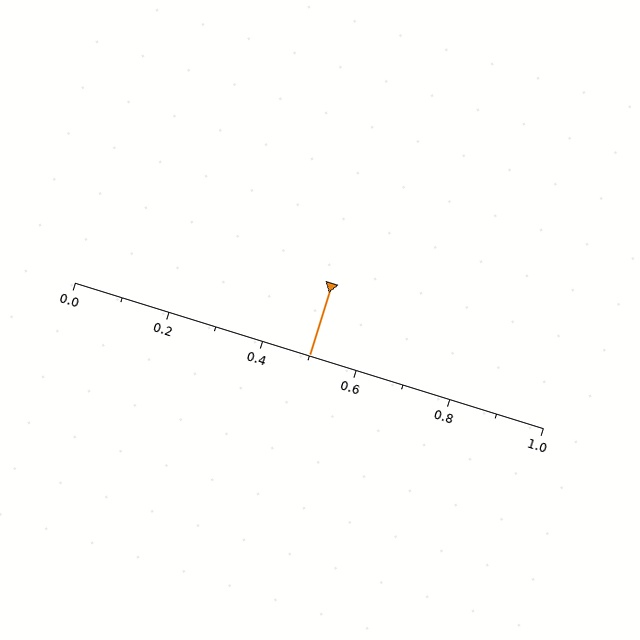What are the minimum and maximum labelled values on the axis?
The axis runs from 0.0 to 1.0.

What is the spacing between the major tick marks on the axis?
The major ticks are spaced 0.2 apart.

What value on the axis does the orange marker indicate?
The marker indicates approximately 0.5.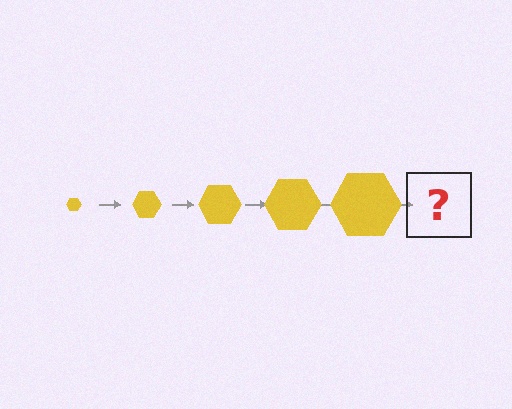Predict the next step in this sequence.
The next step is a yellow hexagon, larger than the previous one.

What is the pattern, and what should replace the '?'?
The pattern is that the hexagon gets progressively larger each step. The '?' should be a yellow hexagon, larger than the previous one.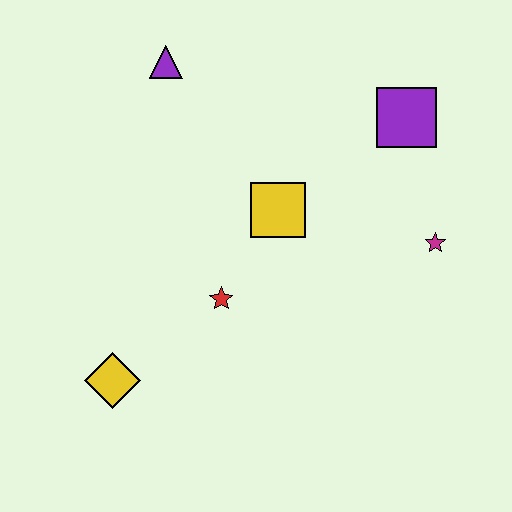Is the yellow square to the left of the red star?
No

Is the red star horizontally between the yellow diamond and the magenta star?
Yes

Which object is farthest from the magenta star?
The yellow diamond is farthest from the magenta star.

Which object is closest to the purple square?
The magenta star is closest to the purple square.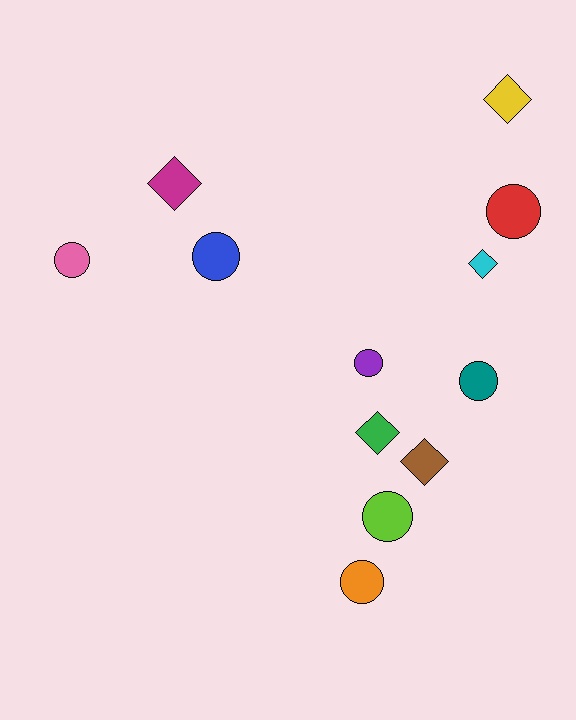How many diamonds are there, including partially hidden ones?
There are 5 diamonds.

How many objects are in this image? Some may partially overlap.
There are 12 objects.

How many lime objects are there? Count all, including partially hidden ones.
There is 1 lime object.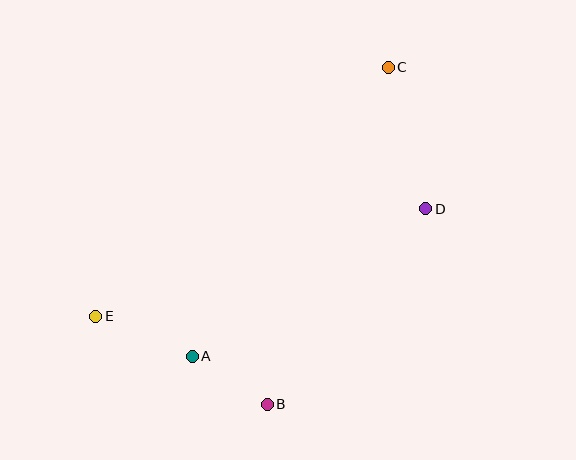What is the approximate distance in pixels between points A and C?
The distance between A and C is approximately 349 pixels.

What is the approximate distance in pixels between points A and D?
The distance between A and D is approximately 276 pixels.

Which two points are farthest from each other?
Points C and E are farthest from each other.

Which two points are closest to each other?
Points A and B are closest to each other.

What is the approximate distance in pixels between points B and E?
The distance between B and E is approximately 193 pixels.